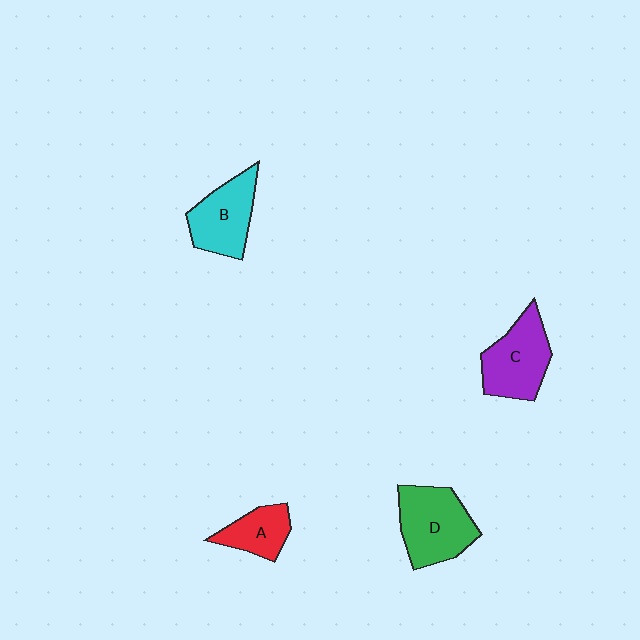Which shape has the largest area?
Shape D (green).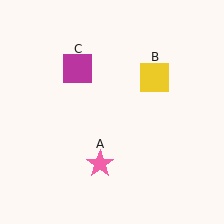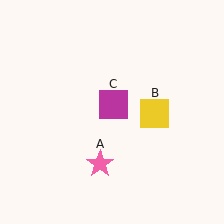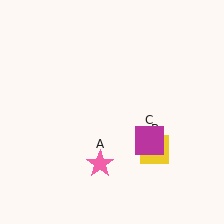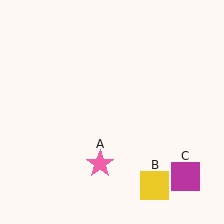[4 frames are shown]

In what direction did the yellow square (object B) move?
The yellow square (object B) moved down.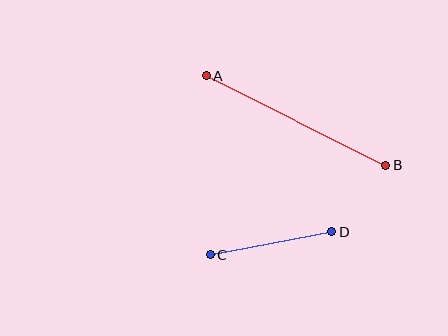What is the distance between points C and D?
The distance is approximately 124 pixels.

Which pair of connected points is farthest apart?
Points A and B are farthest apart.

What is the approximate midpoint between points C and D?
The midpoint is at approximately (271, 243) pixels.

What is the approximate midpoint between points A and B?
The midpoint is at approximately (296, 120) pixels.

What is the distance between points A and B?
The distance is approximately 200 pixels.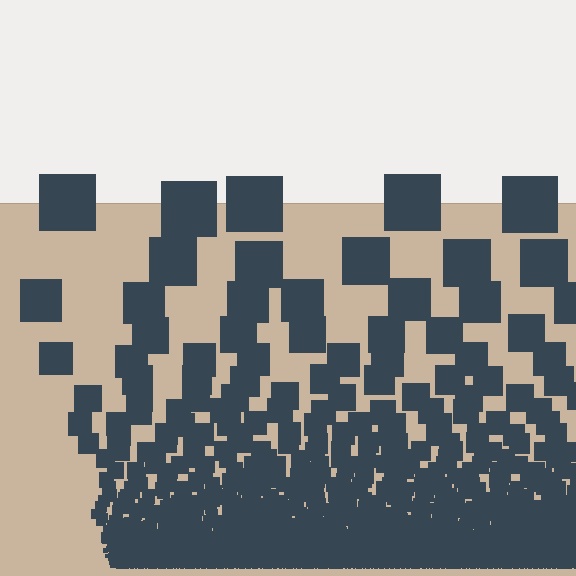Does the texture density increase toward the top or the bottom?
Density increases toward the bottom.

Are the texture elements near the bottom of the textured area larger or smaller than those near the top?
Smaller. The gradient is inverted — elements near the bottom are smaller and denser.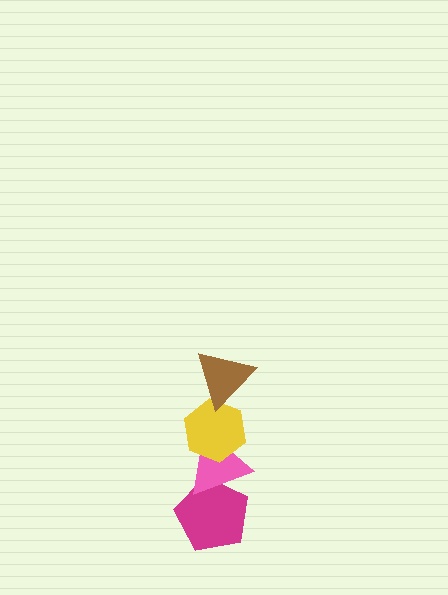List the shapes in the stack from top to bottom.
From top to bottom: the brown triangle, the yellow hexagon, the pink triangle, the magenta pentagon.